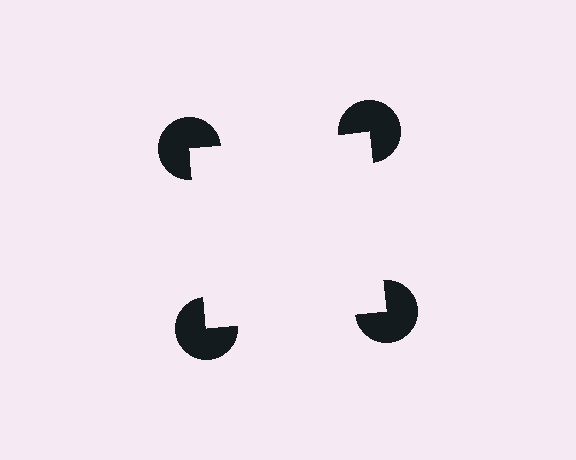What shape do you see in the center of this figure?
An illusory square — its edges are inferred from the aligned wedge cuts in the pac-man discs, not physically drawn.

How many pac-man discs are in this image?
There are 4 — one at each vertex of the illusory square.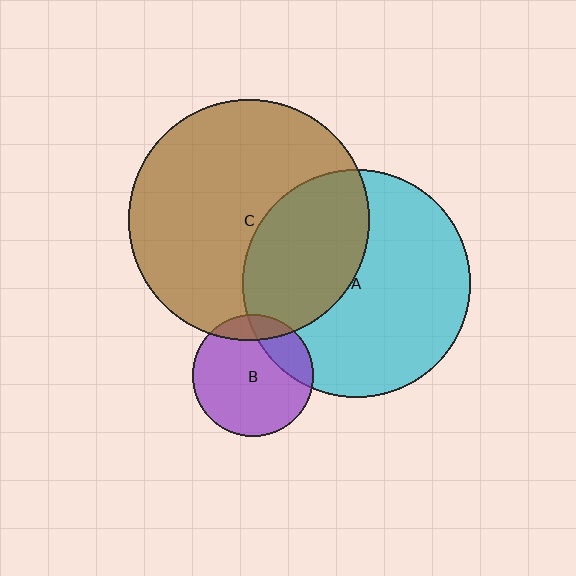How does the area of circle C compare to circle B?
Approximately 3.9 times.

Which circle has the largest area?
Circle C (brown).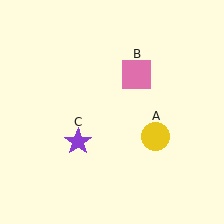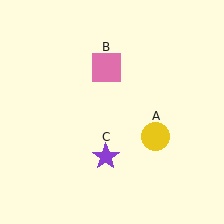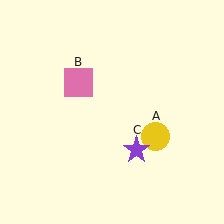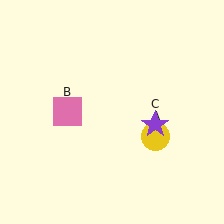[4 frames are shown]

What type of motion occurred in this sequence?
The pink square (object B), purple star (object C) rotated counterclockwise around the center of the scene.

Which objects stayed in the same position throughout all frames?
Yellow circle (object A) remained stationary.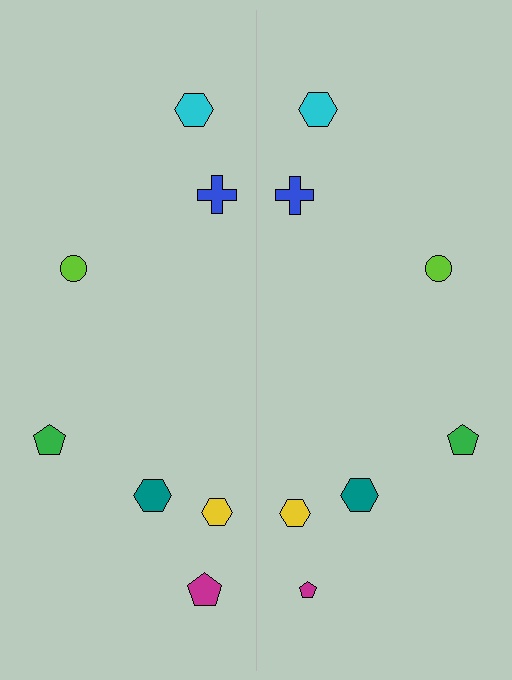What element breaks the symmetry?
The magenta pentagon on the right side has a different size than its mirror counterpart.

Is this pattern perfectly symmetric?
No, the pattern is not perfectly symmetric. The magenta pentagon on the right side has a different size than its mirror counterpart.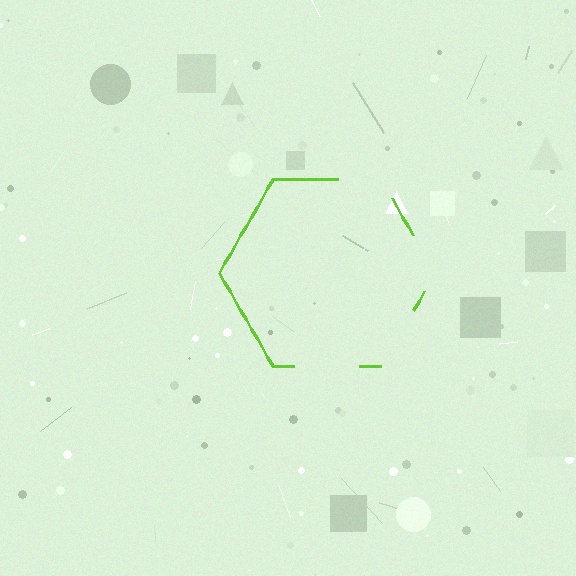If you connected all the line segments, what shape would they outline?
They would outline a hexagon.